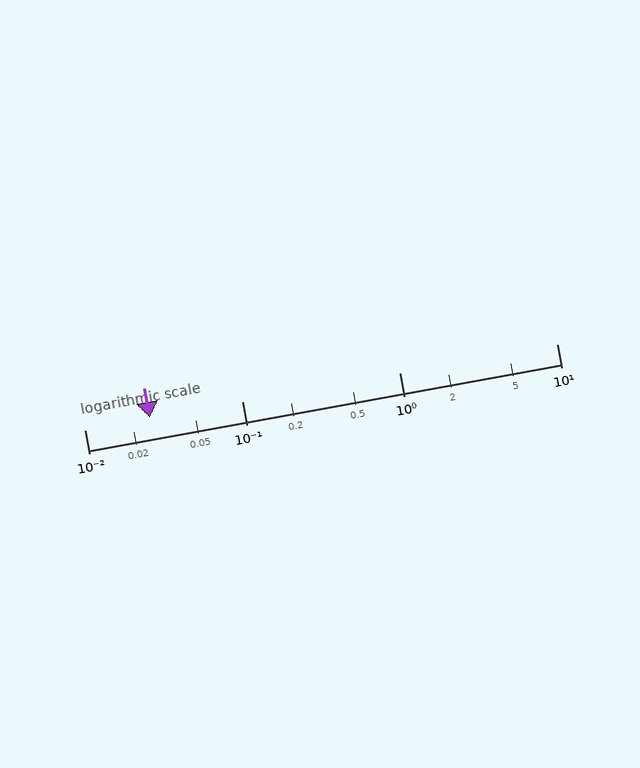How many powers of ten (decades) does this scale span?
The scale spans 3 decades, from 0.01 to 10.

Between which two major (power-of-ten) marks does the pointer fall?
The pointer is between 0.01 and 0.1.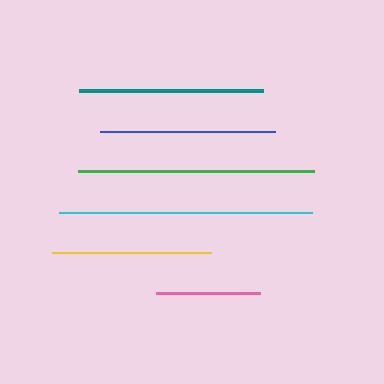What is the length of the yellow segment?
The yellow segment is approximately 159 pixels long.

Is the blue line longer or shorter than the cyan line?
The cyan line is longer than the blue line.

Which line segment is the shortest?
The pink line is the shortest at approximately 104 pixels.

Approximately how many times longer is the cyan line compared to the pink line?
The cyan line is approximately 2.4 times the length of the pink line.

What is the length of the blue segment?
The blue segment is approximately 175 pixels long.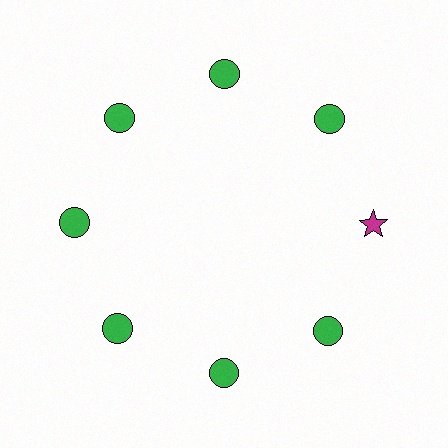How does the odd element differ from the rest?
It differs in both color (magenta instead of green) and shape (star instead of circle).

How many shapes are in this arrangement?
There are 8 shapes arranged in a ring pattern.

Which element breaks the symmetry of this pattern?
The magenta star at roughly the 3 o'clock position breaks the symmetry. All other shapes are green circles.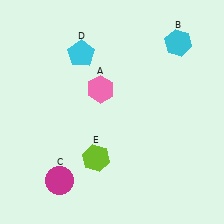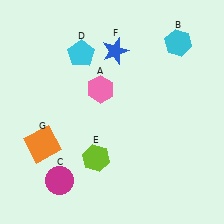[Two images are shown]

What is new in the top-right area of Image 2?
A blue star (F) was added in the top-right area of Image 2.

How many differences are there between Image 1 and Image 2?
There are 2 differences between the two images.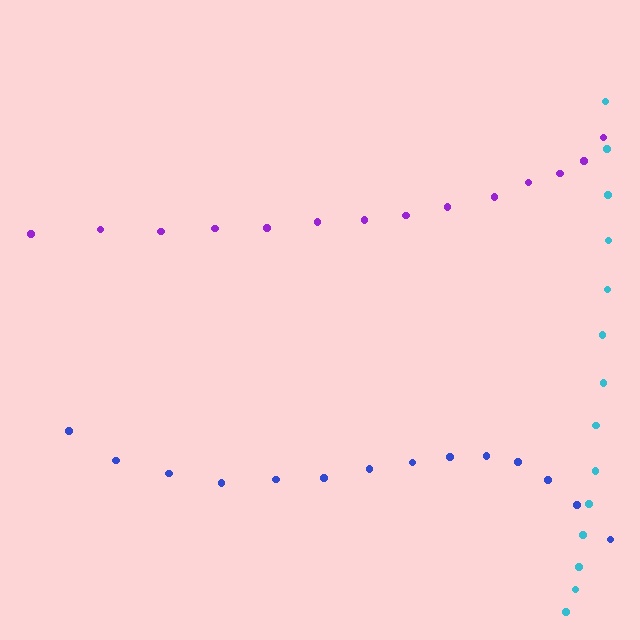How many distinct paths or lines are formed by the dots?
There are 3 distinct paths.